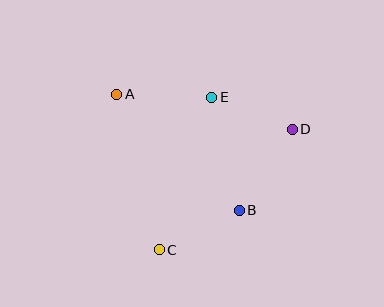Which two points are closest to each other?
Points D and E are closest to each other.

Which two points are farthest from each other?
Points C and D are farthest from each other.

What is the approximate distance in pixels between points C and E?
The distance between C and E is approximately 161 pixels.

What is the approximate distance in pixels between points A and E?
The distance between A and E is approximately 95 pixels.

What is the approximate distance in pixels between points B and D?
The distance between B and D is approximately 97 pixels.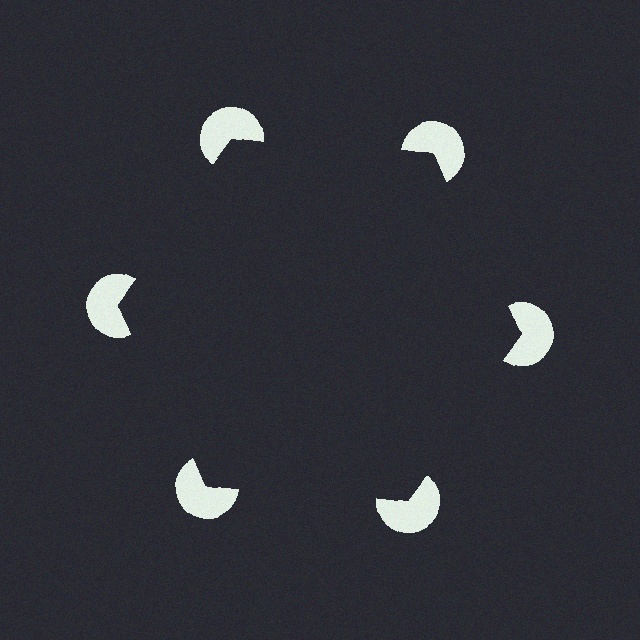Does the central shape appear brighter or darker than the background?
It typically appears slightly darker than the background, even though no actual brightness change is drawn.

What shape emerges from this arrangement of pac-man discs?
An illusory hexagon — its edges are inferred from the aligned wedge cuts in the pac-man discs, not physically drawn.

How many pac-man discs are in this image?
There are 6 — one at each vertex of the illusory hexagon.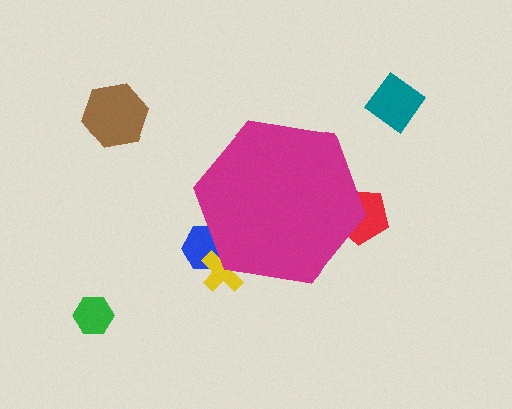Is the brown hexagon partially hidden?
No, the brown hexagon is fully visible.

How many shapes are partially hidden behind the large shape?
3 shapes are partially hidden.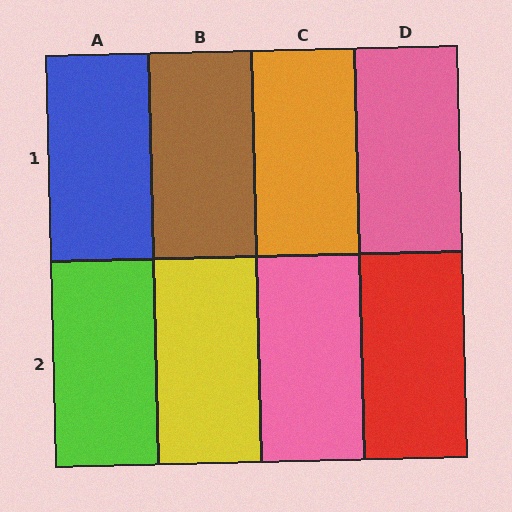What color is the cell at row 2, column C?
Pink.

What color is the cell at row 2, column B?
Yellow.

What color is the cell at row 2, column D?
Red.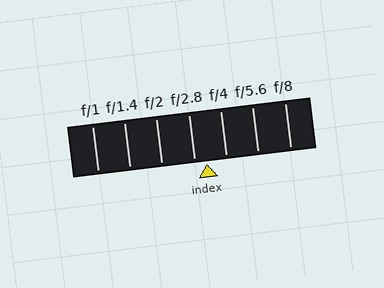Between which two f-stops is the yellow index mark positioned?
The index mark is between f/2.8 and f/4.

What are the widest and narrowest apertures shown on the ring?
The widest aperture shown is f/1 and the narrowest is f/8.